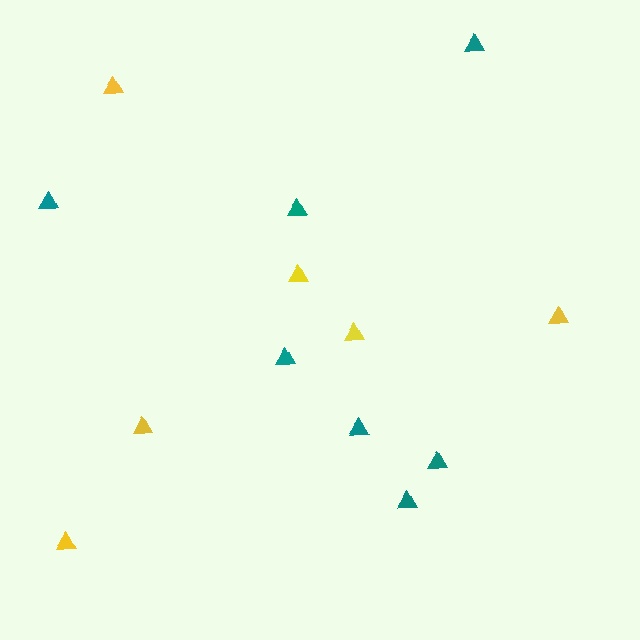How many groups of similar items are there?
There are 2 groups: one group of yellow triangles (6) and one group of teal triangles (7).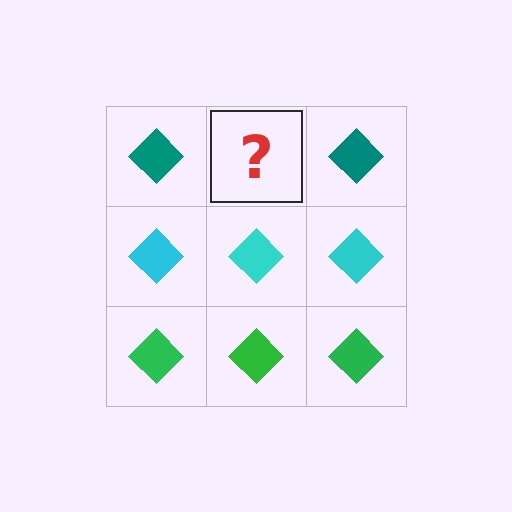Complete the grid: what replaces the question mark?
The question mark should be replaced with a teal diamond.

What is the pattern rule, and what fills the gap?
The rule is that each row has a consistent color. The gap should be filled with a teal diamond.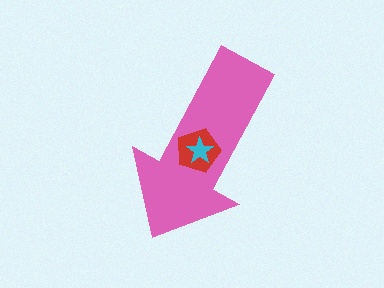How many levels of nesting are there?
3.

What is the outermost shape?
The pink arrow.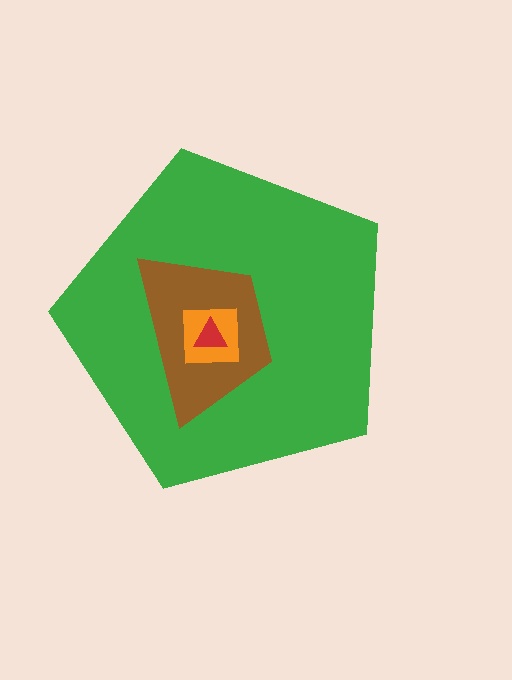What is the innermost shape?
The red triangle.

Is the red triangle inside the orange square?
Yes.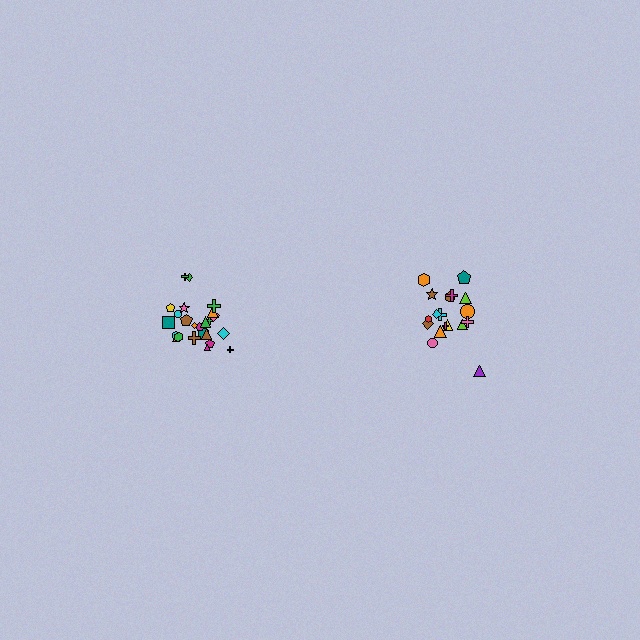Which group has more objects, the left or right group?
The left group.